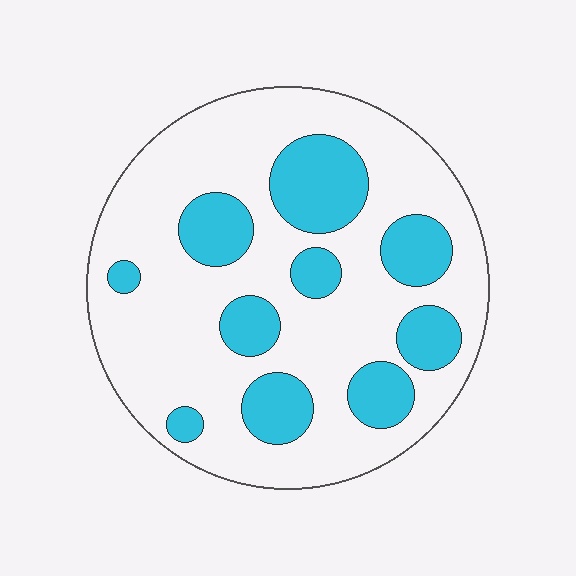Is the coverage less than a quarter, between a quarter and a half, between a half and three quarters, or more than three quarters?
Between a quarter and a half.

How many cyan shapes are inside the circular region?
10.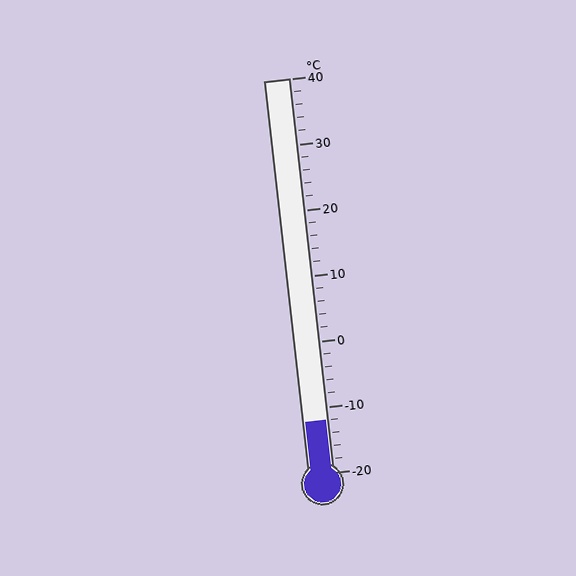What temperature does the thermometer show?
The thermometer shows approximately -12°C.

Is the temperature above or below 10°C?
The temperature is below 10°C.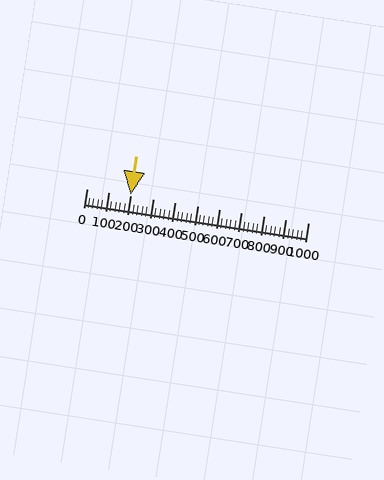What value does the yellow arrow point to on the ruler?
The yellow arrow points to approximately 200.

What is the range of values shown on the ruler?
The ruler shows values from 0 to 1000.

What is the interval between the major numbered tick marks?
The major tick marks are spaced 100 units apart.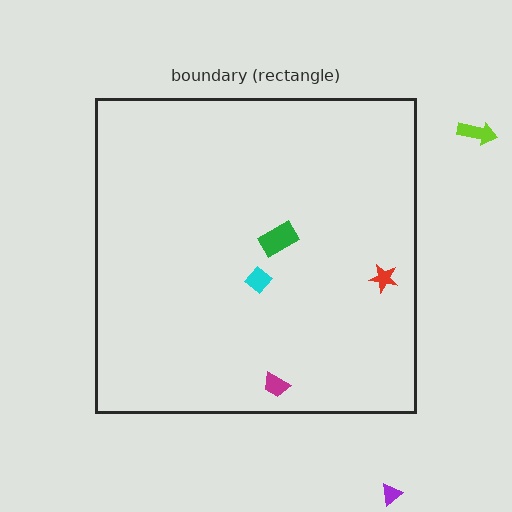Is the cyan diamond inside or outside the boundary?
Inside.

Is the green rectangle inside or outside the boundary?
Inside.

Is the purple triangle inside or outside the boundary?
Outside.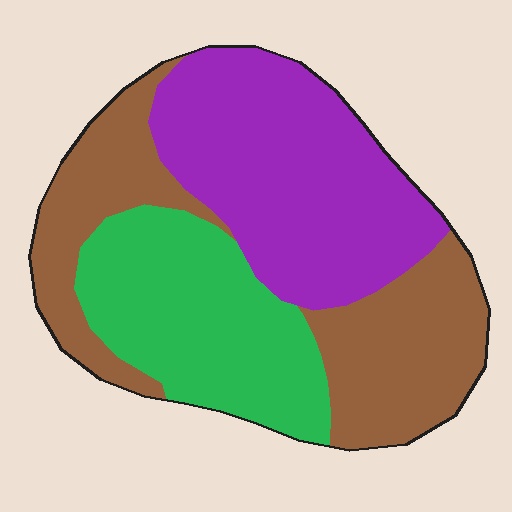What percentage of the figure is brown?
Brown covers roughly 35% of the figure.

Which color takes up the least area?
Green, at roughly 30%.